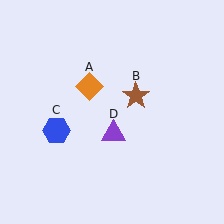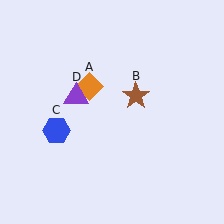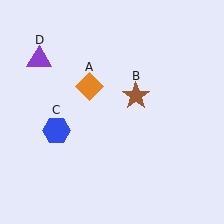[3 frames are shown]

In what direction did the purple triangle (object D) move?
The purple triangle (object D) moved up and to the left.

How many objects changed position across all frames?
1 object changed position: purple triangle (object D).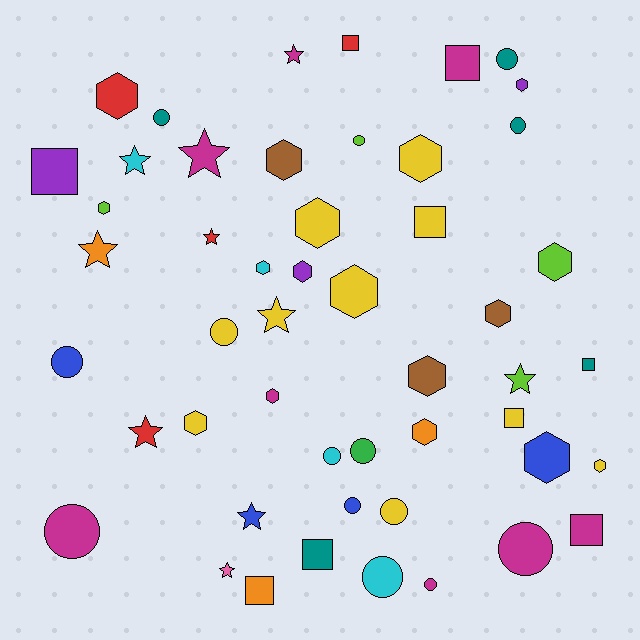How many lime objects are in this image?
There are 4 lime objects.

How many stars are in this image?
There are 10 stars.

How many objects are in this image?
There are 50 objects.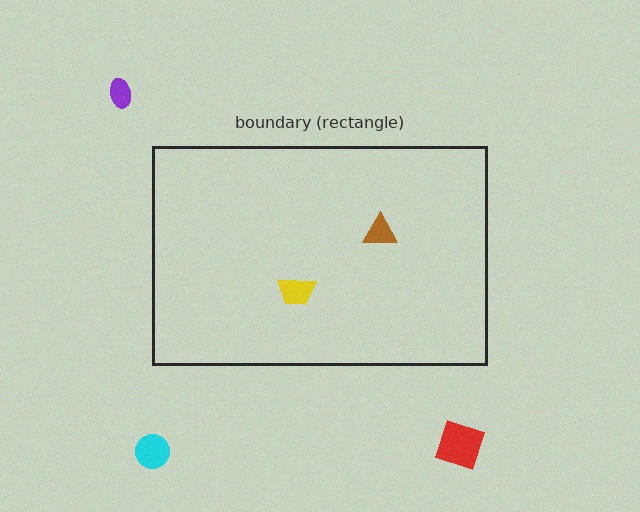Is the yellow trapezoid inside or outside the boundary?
Inside.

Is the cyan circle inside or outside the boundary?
Outside.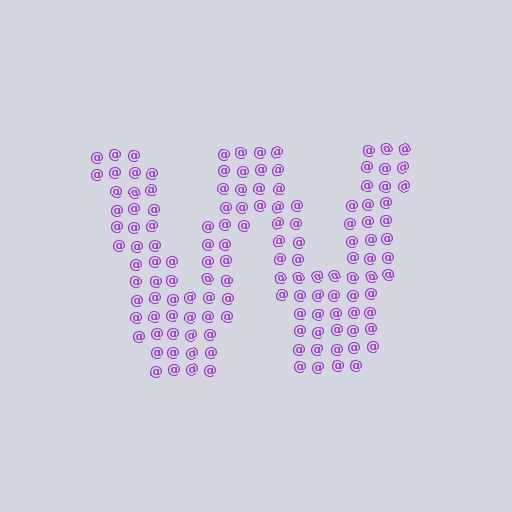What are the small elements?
The small elements are at signs.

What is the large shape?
The large shape is the letter W.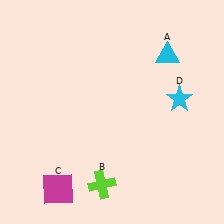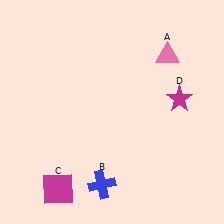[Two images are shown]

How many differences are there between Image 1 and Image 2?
There are 3 differences between the two images.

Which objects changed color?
A changed from cyan to pink. B changed from lime to blue. D changed from cyan to magenta.